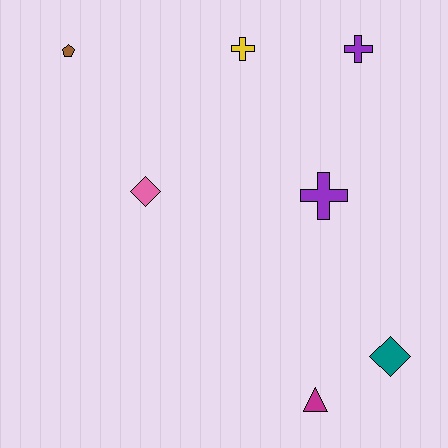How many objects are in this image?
There are 7 objects.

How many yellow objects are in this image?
There is 1 yellow object.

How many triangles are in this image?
There is 1 triangle.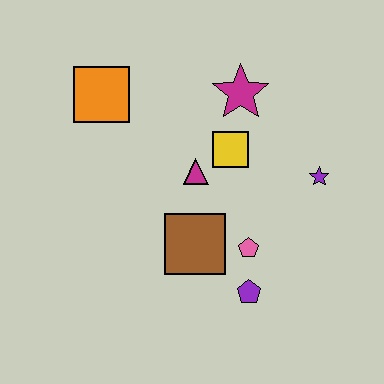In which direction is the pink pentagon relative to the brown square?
The pink pentagon is to the right of the brown square.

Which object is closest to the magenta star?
The yellow square is closest to the magenta star.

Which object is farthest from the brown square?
The orange square is farthest from the brown square.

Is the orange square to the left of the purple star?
Yes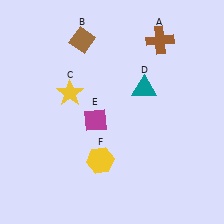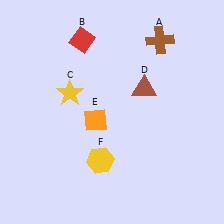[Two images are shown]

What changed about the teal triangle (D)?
In Image 1, D is teal. In Image 2, it changed to brown.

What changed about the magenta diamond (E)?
In Image 1, E is magenta. In Image 2, it changed to orange.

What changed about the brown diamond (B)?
In Image 1, B is brown. In Image 2, it changed to red.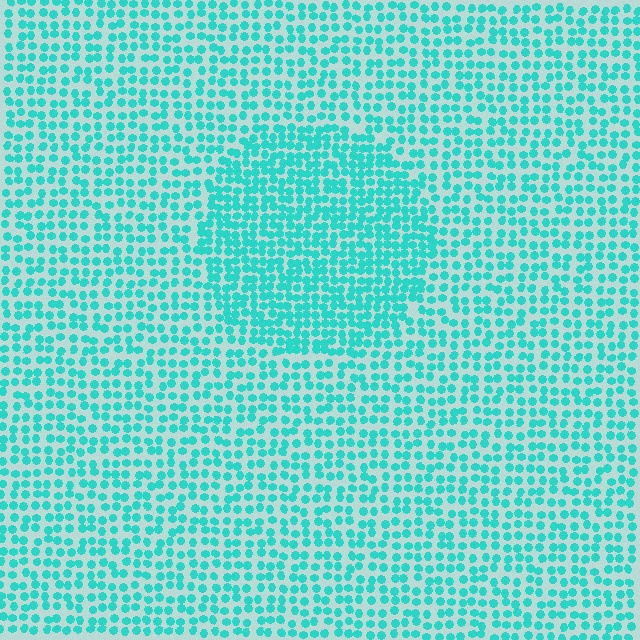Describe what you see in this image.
The image contains small cyan elements arranged at two different densities. A circle-shaped region is visible where the elements are more densely packed than the surrounding area.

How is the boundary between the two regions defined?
The boundary is defined by a change in element density (approximately 1.6x ratio). All elements are the same color, size, and shape.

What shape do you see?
I see a circle.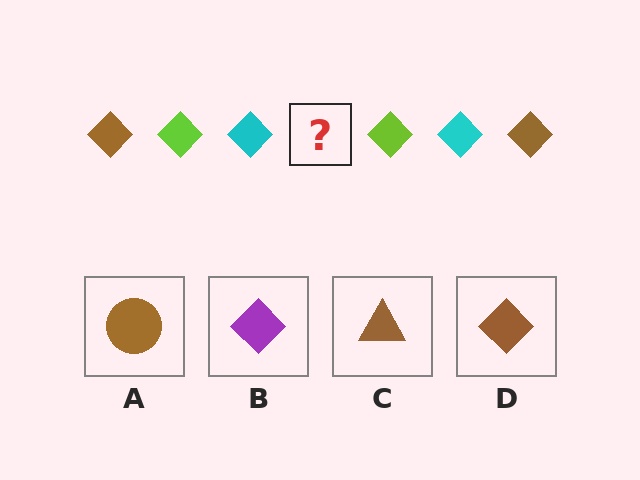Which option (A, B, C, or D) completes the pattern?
D.